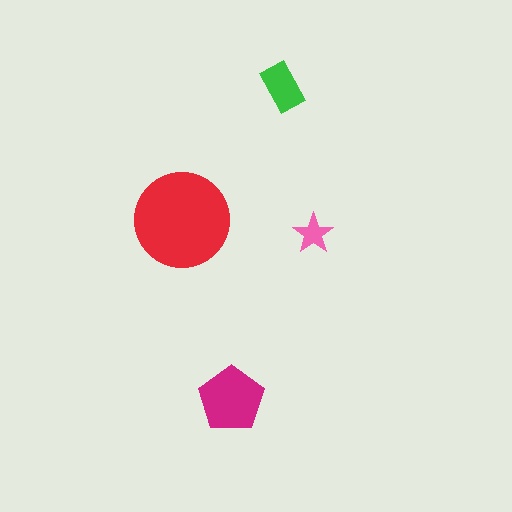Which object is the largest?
The red circle.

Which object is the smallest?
The pink star.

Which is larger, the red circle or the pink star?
The red circle.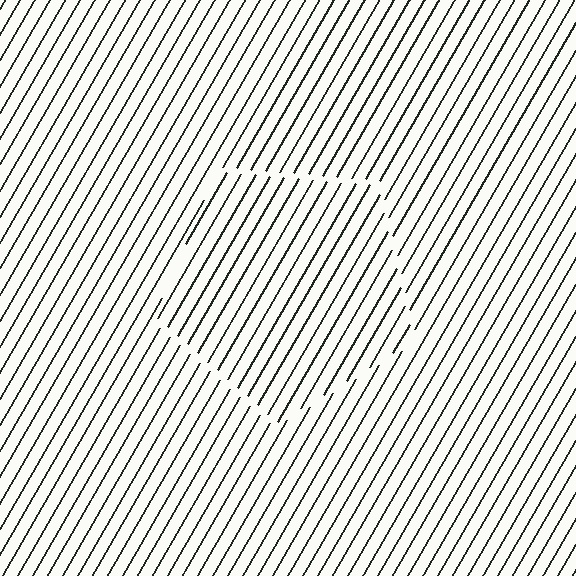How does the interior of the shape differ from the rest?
The interior of the shape contains the same grating, shifted by half a period — the contour is defined by the phase discontinuity where line-ends from the inner and outer gratings abut.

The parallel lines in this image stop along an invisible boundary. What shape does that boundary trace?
An illusory pentagon. The interior of the shape contains the same grating, shifted by half a period — the contour is defined by the phase discontinuity where line-ends from the inner and outer gratings abut.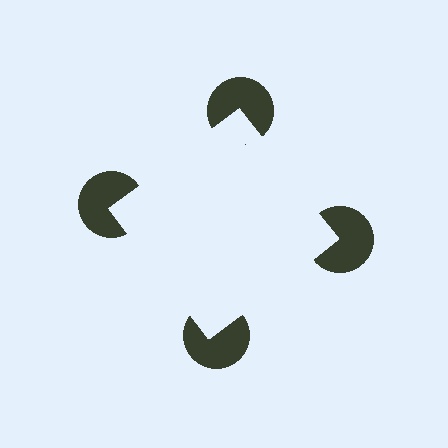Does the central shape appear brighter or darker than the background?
It typically appears slightly brighter than the background, even though no actual brightness change is drawn.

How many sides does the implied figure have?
4 sides.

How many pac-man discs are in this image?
There are 4 — one at each vertex of the illusory square.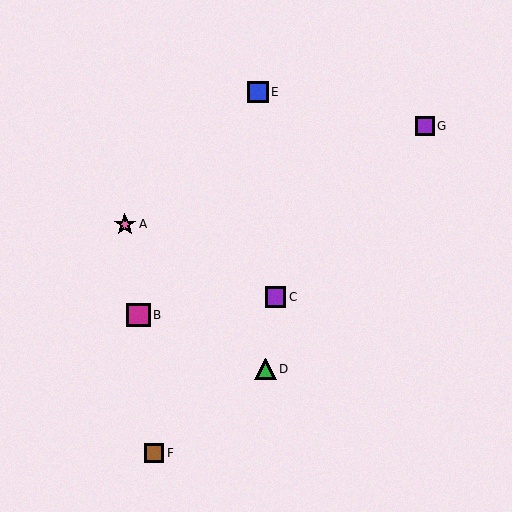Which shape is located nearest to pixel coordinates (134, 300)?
The magenta square (labeled B) at (138, 315) is nearest to that location.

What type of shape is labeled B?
Shape B is a magenta square.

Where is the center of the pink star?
The center of the pink star is at (125, 224).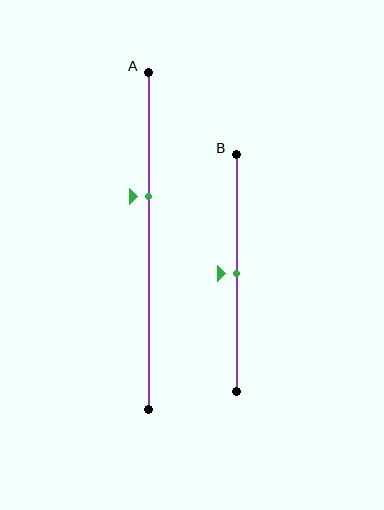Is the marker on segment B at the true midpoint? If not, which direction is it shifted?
Yes, the marker on segment B is at the true midpoint.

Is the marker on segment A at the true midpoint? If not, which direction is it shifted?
No, the marker on segment A is shifted upward by about 13% of the segment length.